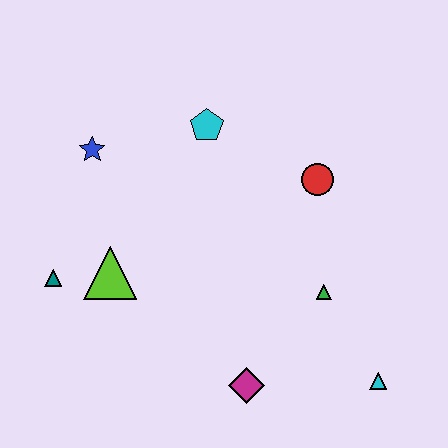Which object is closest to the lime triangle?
The teal triangle is closest to the lime triangle.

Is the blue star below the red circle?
No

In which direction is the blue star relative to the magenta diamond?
The blue star is above the magenta diamond.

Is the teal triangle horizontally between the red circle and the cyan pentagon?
No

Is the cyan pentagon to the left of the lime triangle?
No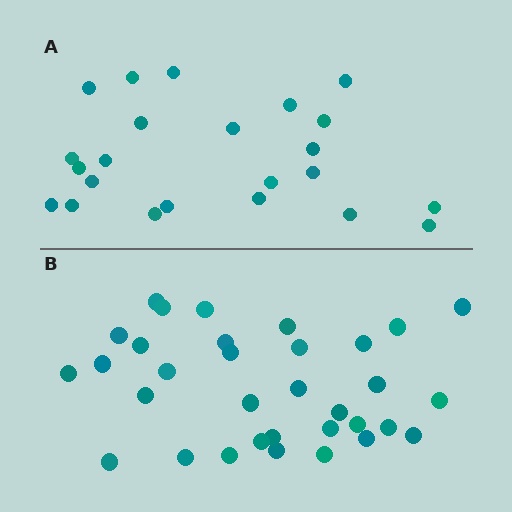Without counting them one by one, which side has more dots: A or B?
Region B (the bottom region) has more dots.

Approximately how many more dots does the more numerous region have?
Region B has roughly 10 or so more dots than region A.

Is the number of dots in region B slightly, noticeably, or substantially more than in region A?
Region B has noticeably more, but not dramatically so. The ratio is roughly 1.4 to 1.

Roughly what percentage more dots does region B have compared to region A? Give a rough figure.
About 45% more.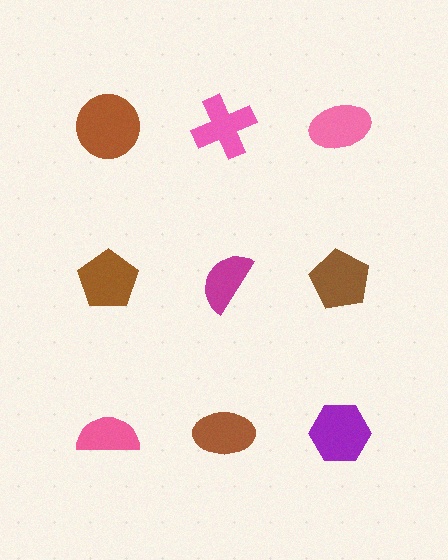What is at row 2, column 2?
A magenta semicircle.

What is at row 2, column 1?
A brown pentagon.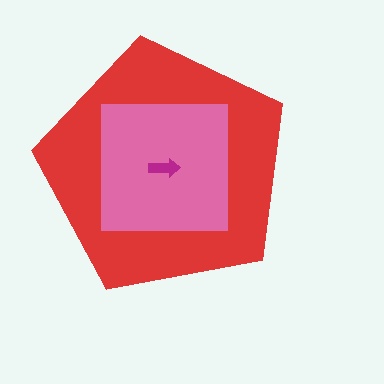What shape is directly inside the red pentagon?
The pink square.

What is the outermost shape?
The red pentagon.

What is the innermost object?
The magenta arrow.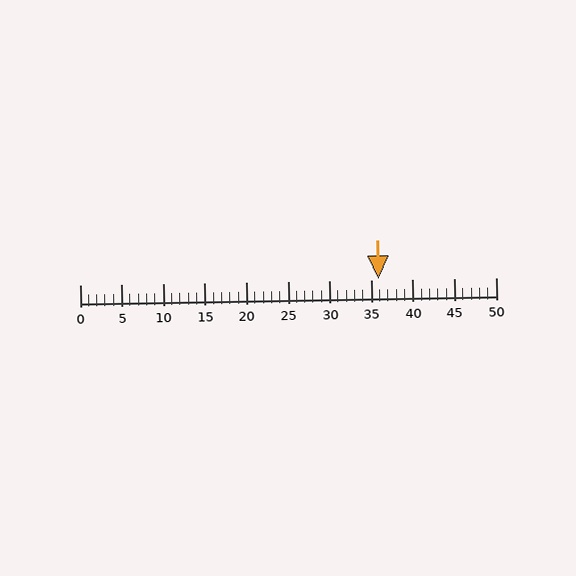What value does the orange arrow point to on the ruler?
The orange arrow points to approximately 36.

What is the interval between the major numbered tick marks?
The major tick marks are spaced 5 units apart.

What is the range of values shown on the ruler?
The ruler shows values from 0 to 50.